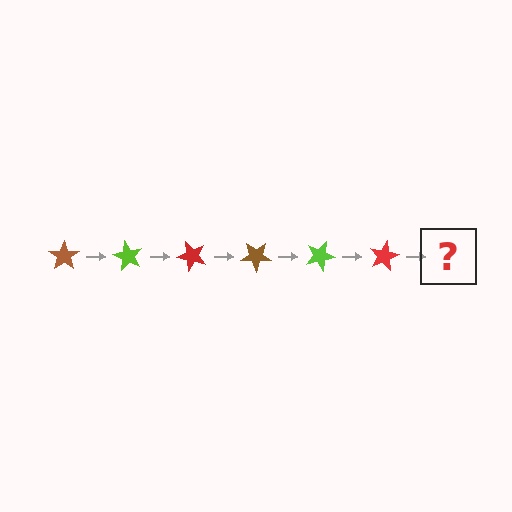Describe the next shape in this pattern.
It should be a brown star, rotated 360 degrees from the start.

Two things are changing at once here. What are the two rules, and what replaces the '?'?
The two rules are that it rotates 60 degrees each step and the color cycles through brown, lime, and red. The '?' should be a brown star, rotated 360 degrees from the start.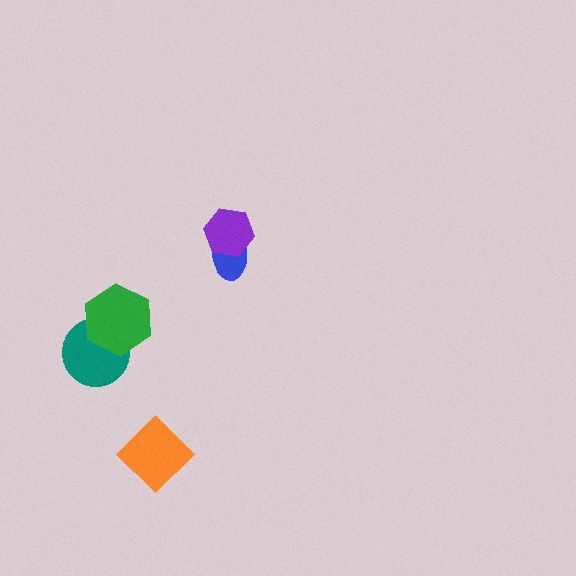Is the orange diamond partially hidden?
No, no other shape covers it.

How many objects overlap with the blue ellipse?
1 object overlaps with the blue ellipse.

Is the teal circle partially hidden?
Yes, it is partially covered by another shape.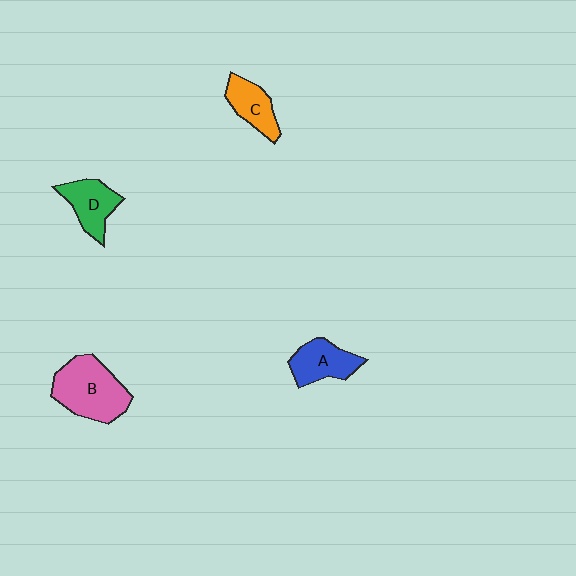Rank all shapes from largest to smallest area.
From largest to smallest: B (pink), A (blue), D (green), C (orange).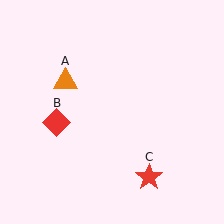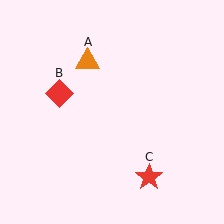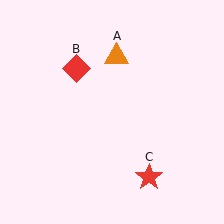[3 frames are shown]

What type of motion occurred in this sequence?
The orange triangle (object A), red diamond (object B) rotated clockwise around the center of the scene.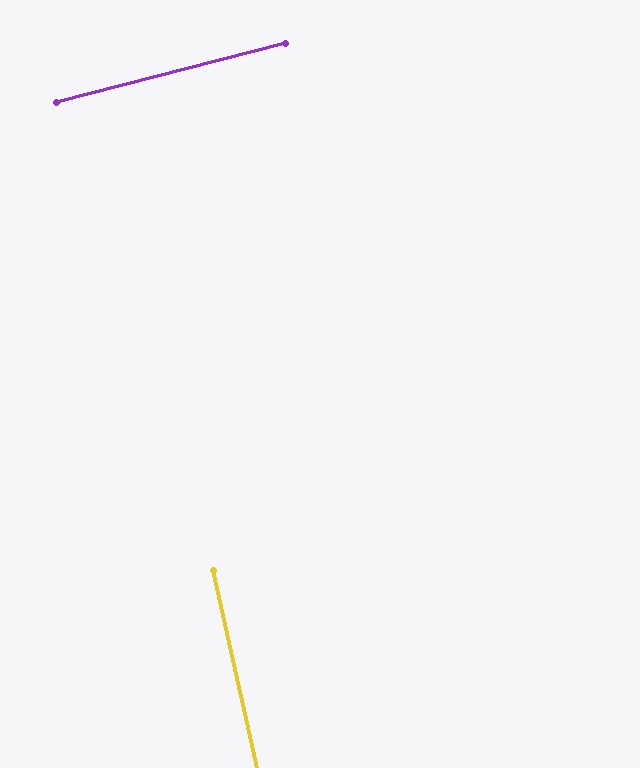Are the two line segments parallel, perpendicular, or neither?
Perpendicular — they meet at approximately 88°.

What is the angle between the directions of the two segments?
Approximately 88 degrees.